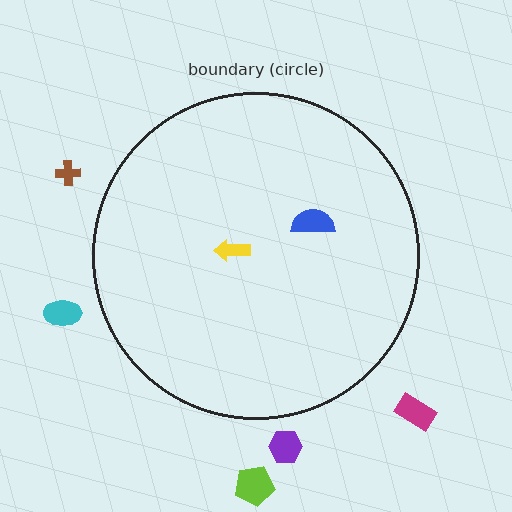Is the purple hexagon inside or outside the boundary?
Outside.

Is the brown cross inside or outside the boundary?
Outside.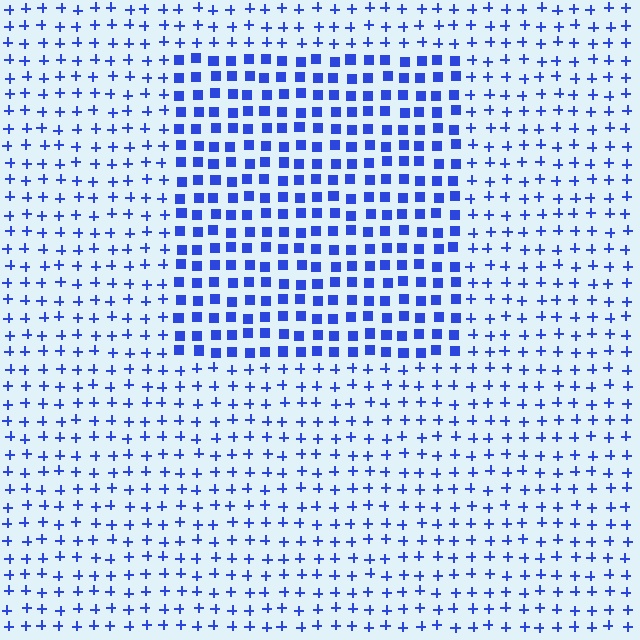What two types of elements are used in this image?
The image uses squares inside the rectangle region and plus signs outside it.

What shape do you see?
I see a rectangle.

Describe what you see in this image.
The image is filled with small blue elements arranged in a uniform grid. A rectangle-shaped region contains squares, while the surrounding area contains plus signs. The boundary is defined purely by the change in element shape.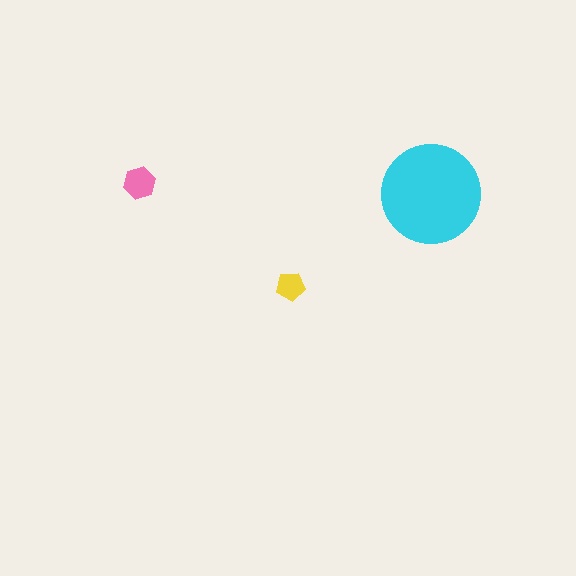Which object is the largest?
The cyan circle.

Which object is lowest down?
The yellow pentagon is bottommost.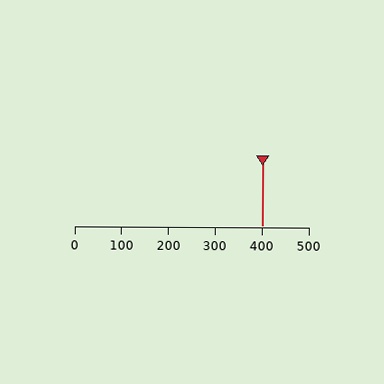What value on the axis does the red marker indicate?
The marker indicates approximately 400.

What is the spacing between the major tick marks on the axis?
The major ticks are spaced 100 apart.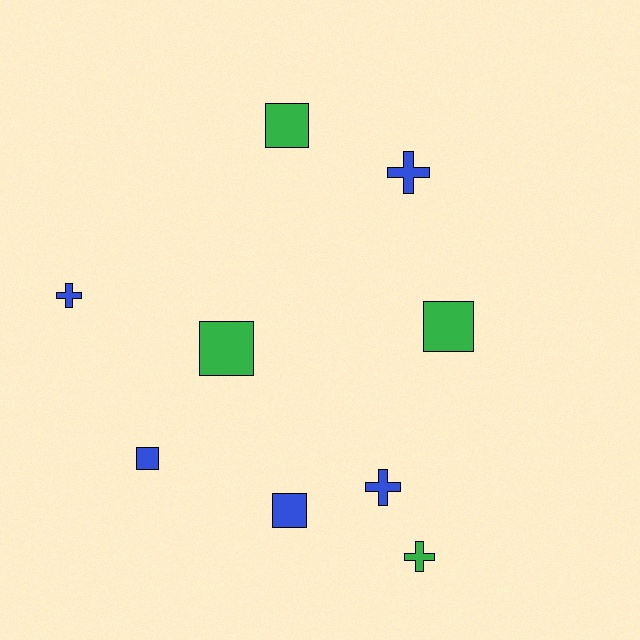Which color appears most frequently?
Blue, with 5 objects.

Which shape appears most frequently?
Square, with 5 objects.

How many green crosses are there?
There is 1 green cross.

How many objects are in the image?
There are 9 objects.